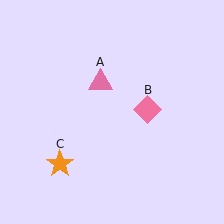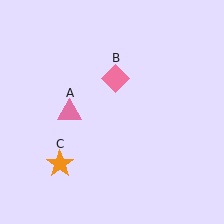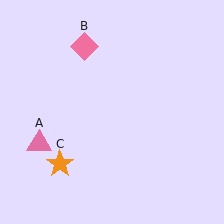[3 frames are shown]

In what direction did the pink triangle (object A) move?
The pink triangle (object A) moved down and to the left.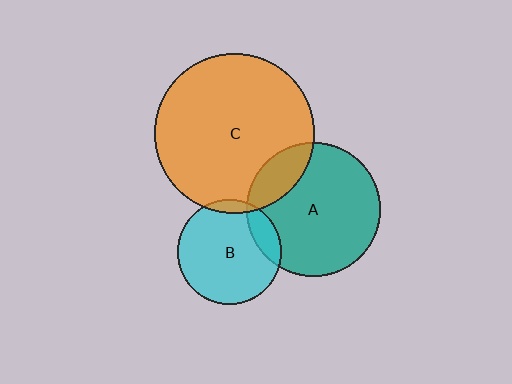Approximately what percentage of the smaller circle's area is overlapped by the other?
Approximately 20%.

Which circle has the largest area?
Circle C (orange).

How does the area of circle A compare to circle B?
Approximately 1.6 times.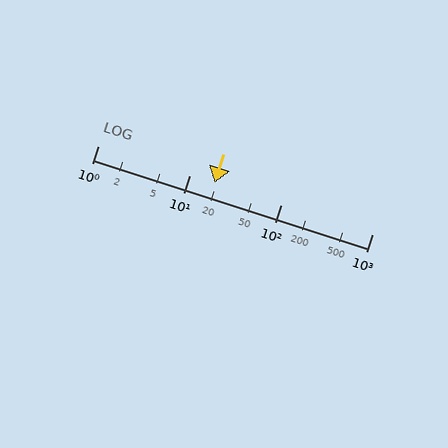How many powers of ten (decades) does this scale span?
The scale spans 3 decades, from 1 to 1000.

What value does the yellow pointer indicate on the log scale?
The pointer indicates approximately 19.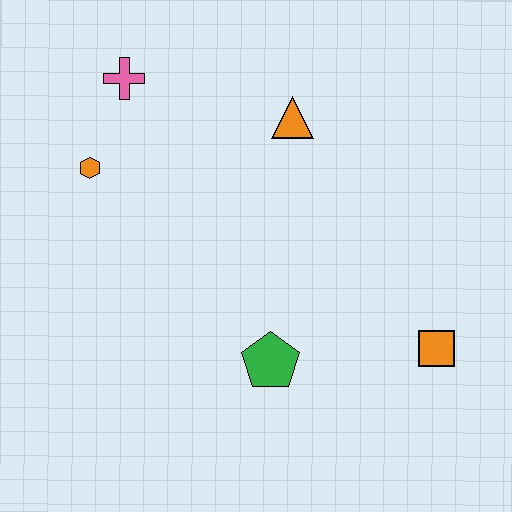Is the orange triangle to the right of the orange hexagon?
Yes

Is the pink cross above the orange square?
Yes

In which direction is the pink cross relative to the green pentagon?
The pink cross is above the green pentagon.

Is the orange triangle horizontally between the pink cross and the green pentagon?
No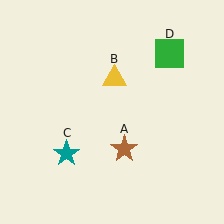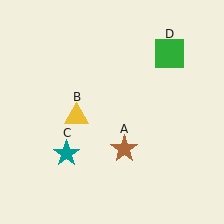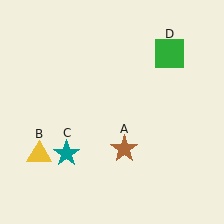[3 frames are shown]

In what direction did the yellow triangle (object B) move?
The yellow triangle (object B) moved down and to the left.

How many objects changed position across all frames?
1 object changed position: yellow triangle (object B).